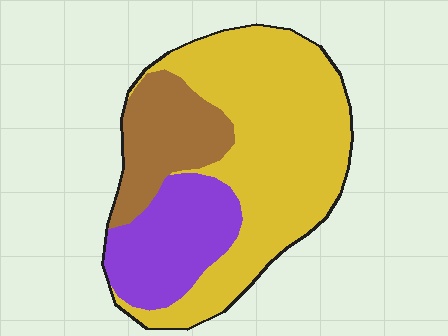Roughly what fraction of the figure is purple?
Purple covers 23% of the figure.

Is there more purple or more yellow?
Yellow.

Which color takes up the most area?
Yellow, at roughly 60%.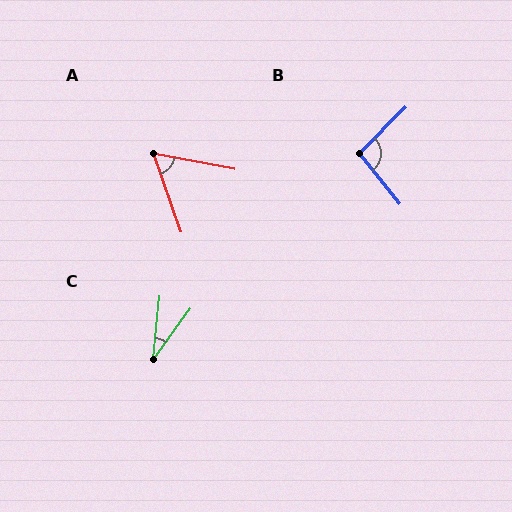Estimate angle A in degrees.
Approximately 60 degrees.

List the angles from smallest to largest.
C (31°), A (60°), B (96°).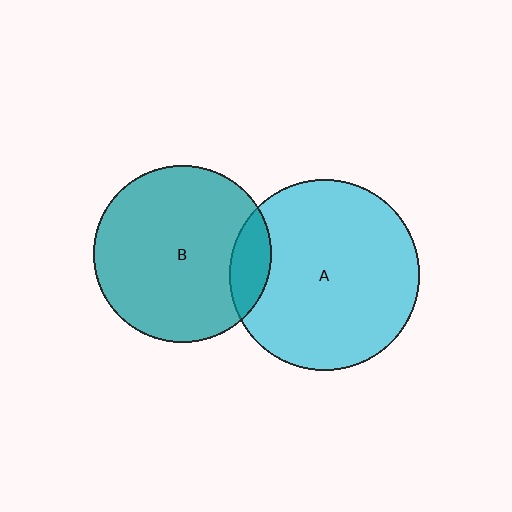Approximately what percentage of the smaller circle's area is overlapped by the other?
Approximately 15%.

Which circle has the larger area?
Circle A (cyan).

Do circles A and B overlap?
Yes.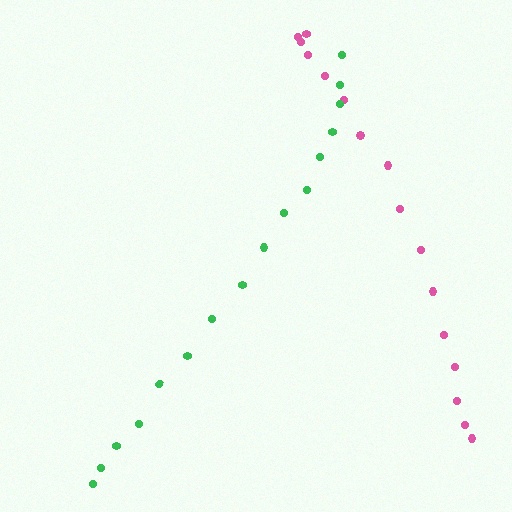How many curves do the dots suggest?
There are 2 distinct paths.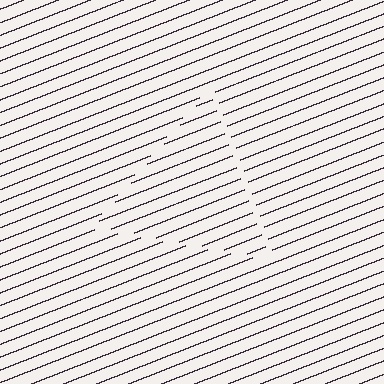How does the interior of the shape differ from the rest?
The interior of the shape contains the same grating, shifted by half a period — the contour is defined by the phase discontinuity where line-ends from the inner and outer gratings abut.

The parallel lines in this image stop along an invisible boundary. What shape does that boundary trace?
An illusory triangle. The interior of the shape contains the same grating, shifted by half a period — the contour is defined by the phase discontinuity where line-ends from the inner and outer gratings abut.